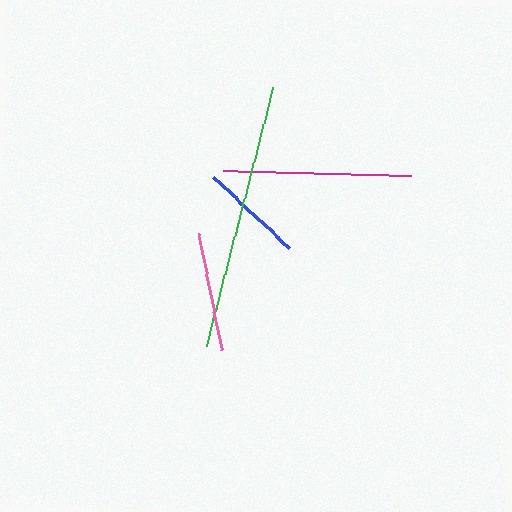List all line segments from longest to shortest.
From longest to shortest: green, magenta, pink, blue.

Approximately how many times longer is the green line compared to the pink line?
The green line is approximately 2.3 times the length of the pink line.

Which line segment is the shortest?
The blue line is the shortest at approximately 104 pixels.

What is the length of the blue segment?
The blue segment is approximately 104 pixels long.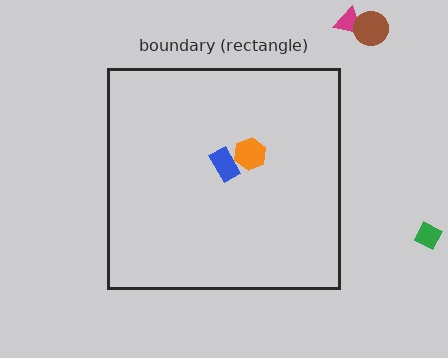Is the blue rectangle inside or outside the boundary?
Inside.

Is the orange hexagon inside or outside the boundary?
Inside.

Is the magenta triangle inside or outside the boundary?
Outside.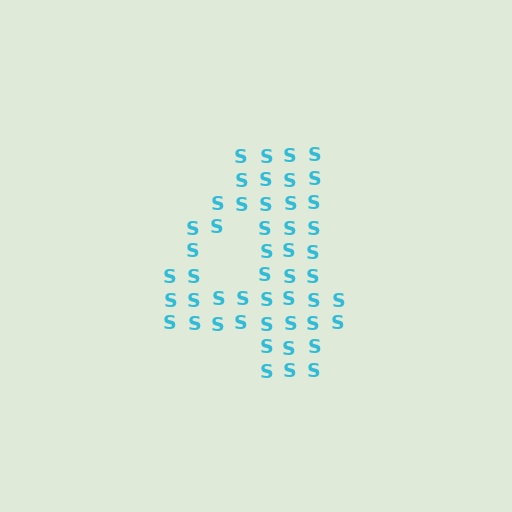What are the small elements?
The small elements are letter S's.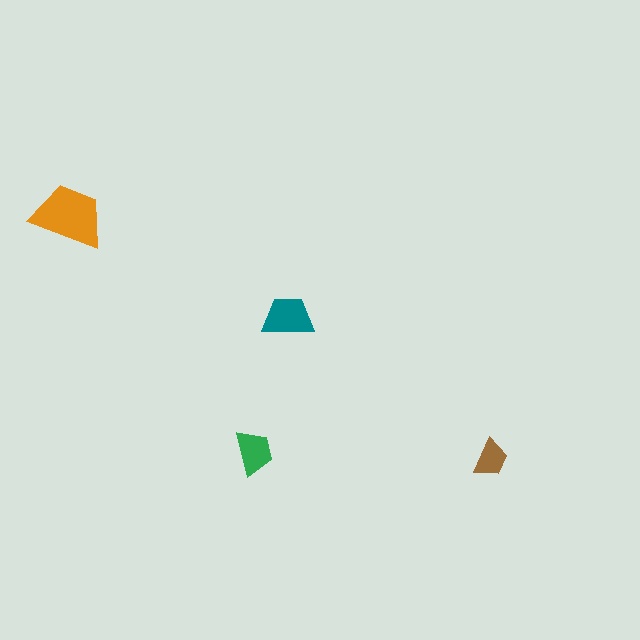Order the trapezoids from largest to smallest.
the orange one, the teal one, the green one, the brown one.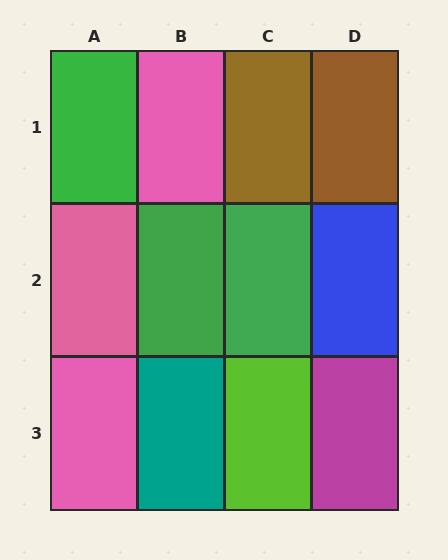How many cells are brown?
2 cells are brown.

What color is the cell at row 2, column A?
Pink.